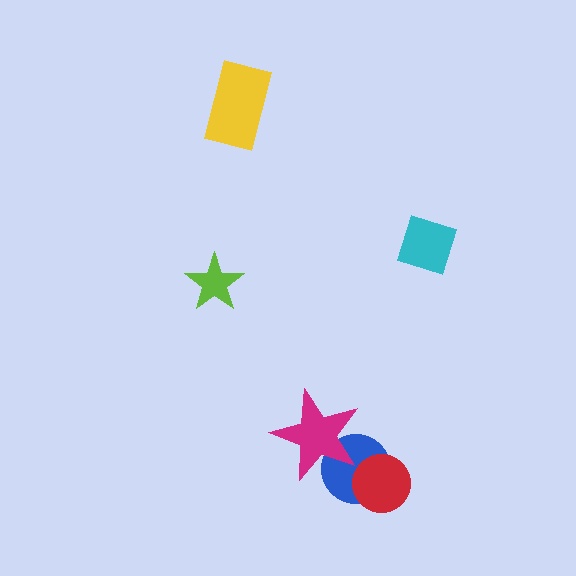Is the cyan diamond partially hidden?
No, no other shape covers it.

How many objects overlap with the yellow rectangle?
0 objects overlap with the yellow rectangle.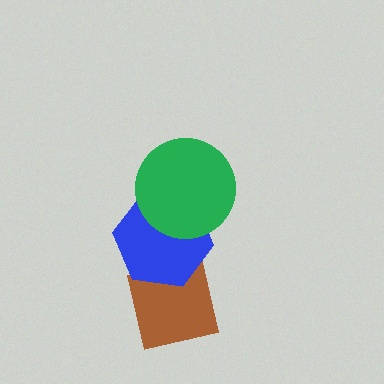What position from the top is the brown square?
The brown square is 3rd from the top.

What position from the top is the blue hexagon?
The blue hexagon is 2nd from the top.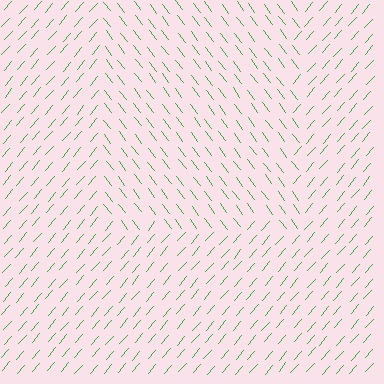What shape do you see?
I see a rectangle.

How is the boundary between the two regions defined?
The boundary is defined purely by a change in line orientation (approximately 78 degrees difference). All lines are the same color and thickness.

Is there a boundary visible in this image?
Yes, there is a texture boundary formed by a change in line orientation.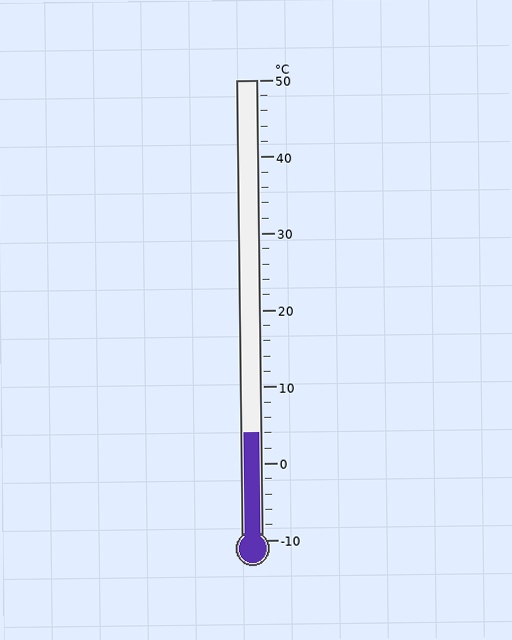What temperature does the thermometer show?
The thermometer shows approximately 4°C.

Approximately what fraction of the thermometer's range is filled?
The thermometer is filled to approximately 25% of its range.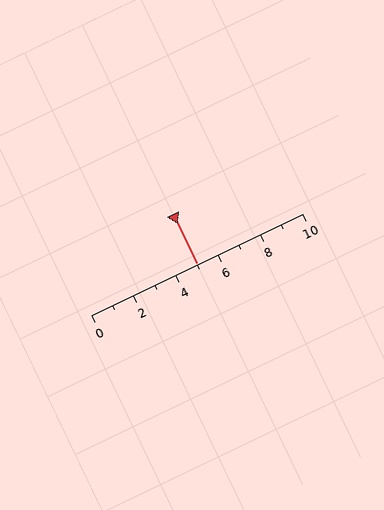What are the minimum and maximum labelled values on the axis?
The axis runs from 0 to 10.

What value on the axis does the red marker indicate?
The marker indicates approximately 5.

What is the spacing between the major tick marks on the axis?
The major ticks are spaced 2 apart.